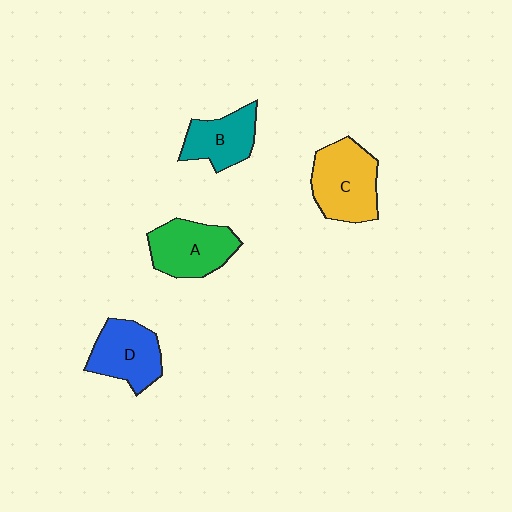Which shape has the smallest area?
Shape B (teal).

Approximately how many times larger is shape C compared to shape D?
Approximately 1.2 times.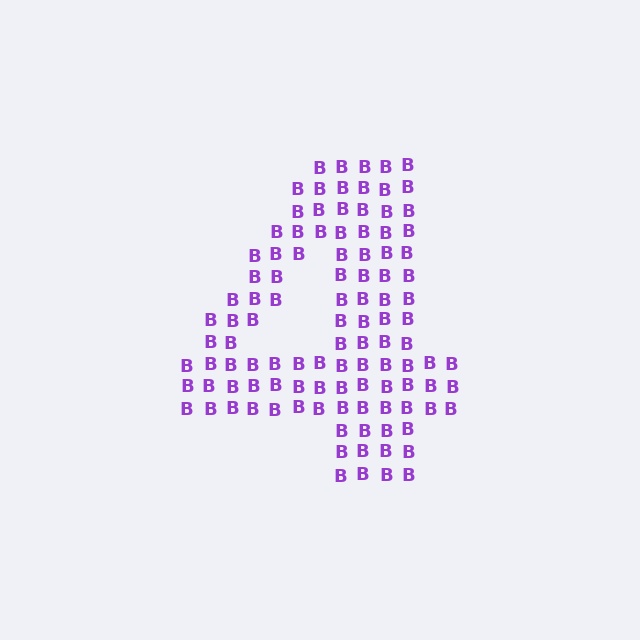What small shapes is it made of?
It is made of small letter B's.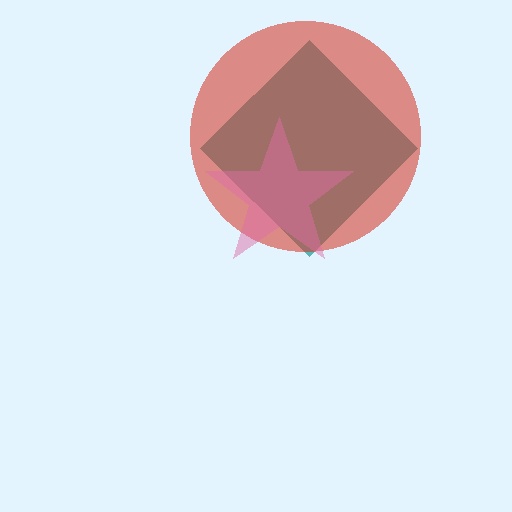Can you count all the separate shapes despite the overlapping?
Yes, there are 3 separate shapes.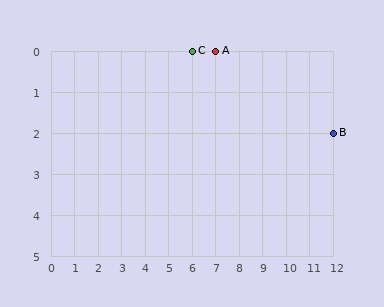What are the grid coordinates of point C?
Point C is at grid coordinates (6, 0).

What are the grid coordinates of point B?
Point B is at grid coordinates (12, 2).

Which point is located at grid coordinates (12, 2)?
Point B is at (12, 2).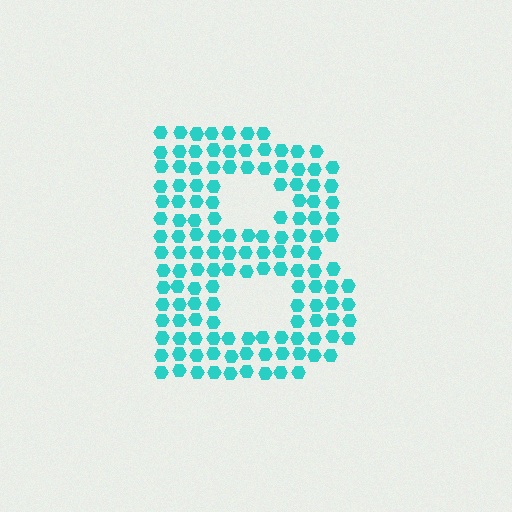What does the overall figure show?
The overall figure shows the letter B.